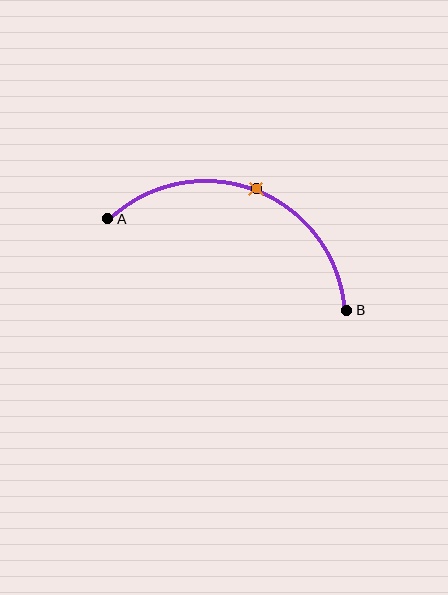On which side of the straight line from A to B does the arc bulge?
The arc bulges above the straight line connecting A and B.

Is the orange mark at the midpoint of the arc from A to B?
Yes. The orange mark lies on the arc at equal arc-length from both A and B — it is the arc midpoint.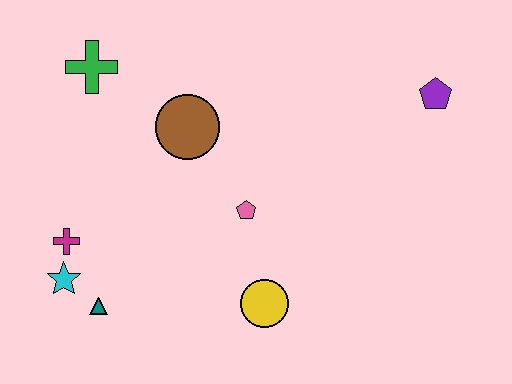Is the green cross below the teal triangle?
No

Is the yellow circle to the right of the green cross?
Yes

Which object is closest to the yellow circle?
The pink pentagon is closest to the yellow circle.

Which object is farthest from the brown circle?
The purple pentagon is farthest from the brown circle.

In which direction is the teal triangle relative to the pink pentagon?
The teal triangle is to the left of the pink pentagon.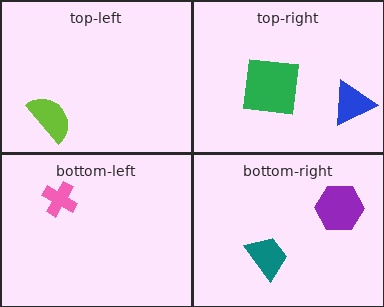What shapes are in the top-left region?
The lime semicircle.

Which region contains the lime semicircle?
The top-left region.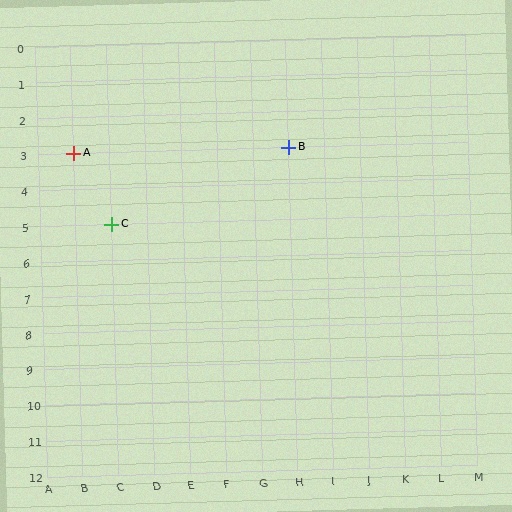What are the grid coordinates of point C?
Point C is at grid coordinates (C, 5).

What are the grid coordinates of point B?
Point B is at grid coordinates (H, 3).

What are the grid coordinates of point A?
Point A is at grid coordinates (B, 3).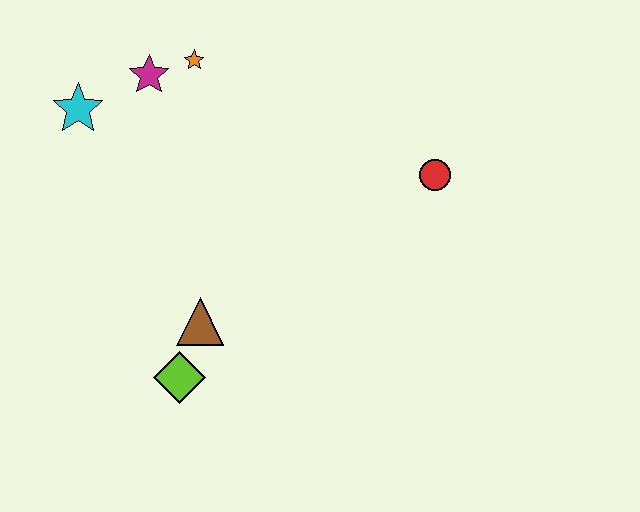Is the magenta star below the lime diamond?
No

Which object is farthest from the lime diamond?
The red circle is farthest from the lime diamond.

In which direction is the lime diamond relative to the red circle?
The lime diamond is to the left of the red circle.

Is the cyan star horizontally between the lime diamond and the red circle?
No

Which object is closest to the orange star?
The magenta star is closest to the orange star.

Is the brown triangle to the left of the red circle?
Yes